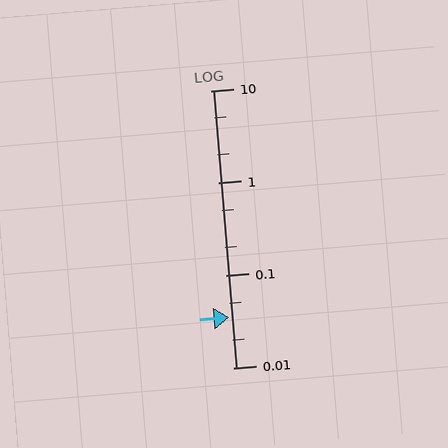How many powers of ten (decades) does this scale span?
The scale spans 3 decades, from 0.01 to 10.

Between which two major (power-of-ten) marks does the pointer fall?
The pointer is between 0.01 and 0.1.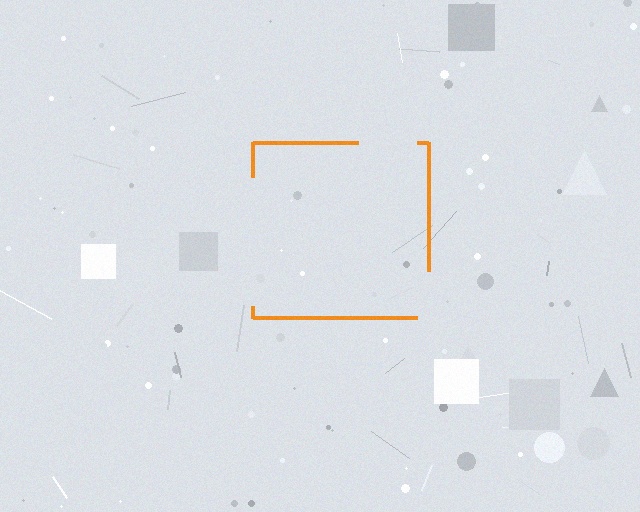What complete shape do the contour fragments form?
The contour fragments form a square.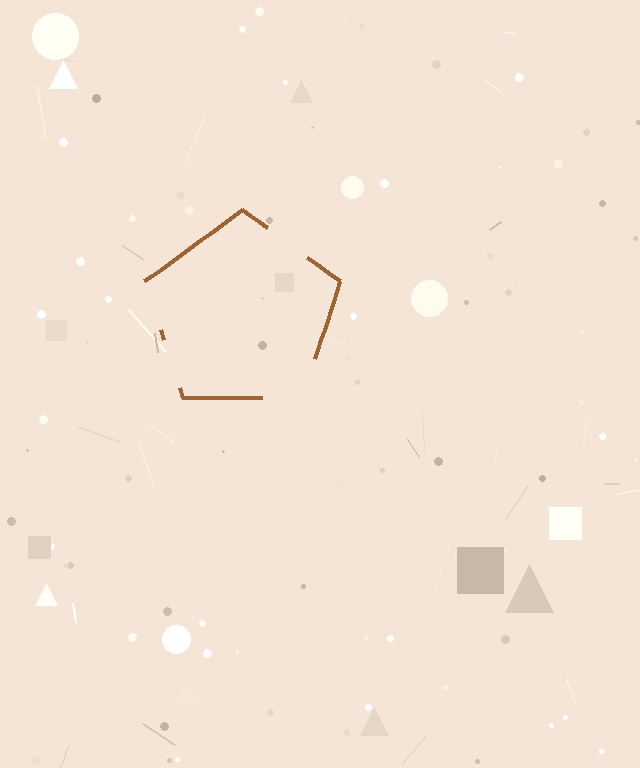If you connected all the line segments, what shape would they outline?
They would outline a pentagon.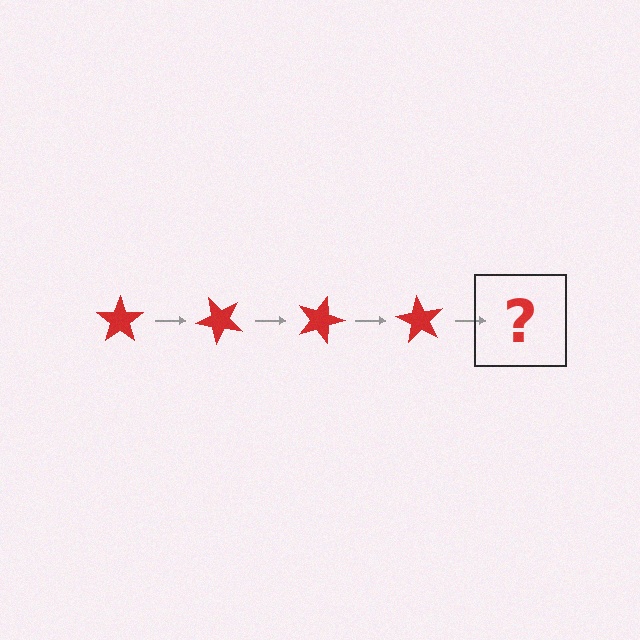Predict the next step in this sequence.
The next step is a red star rotated 180 degrees.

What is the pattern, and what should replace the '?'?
The pattern is that the star rotates 45 degrees each step. The '?' should be a red star rotated 180 degrees.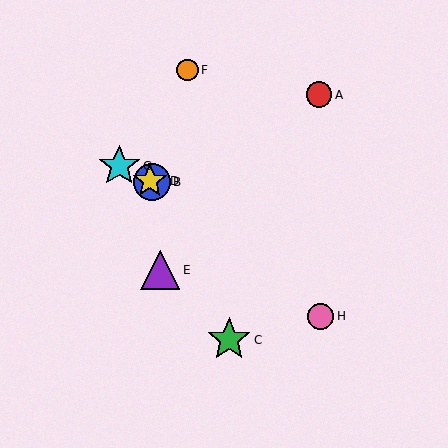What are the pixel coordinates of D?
Object D is at (150, 181).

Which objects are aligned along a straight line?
Objects B, D, G are aligned along a straight line.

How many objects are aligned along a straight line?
3 objects (B, D, G) are aligned along a straight line.